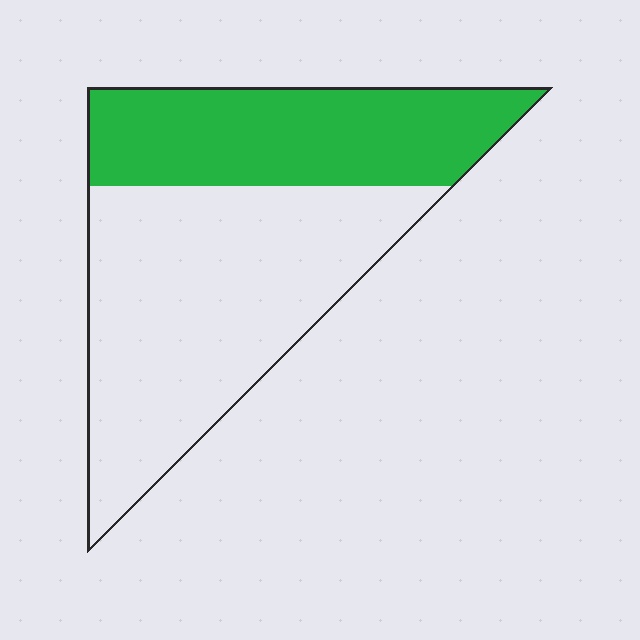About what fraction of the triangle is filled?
About three eighths (3/8).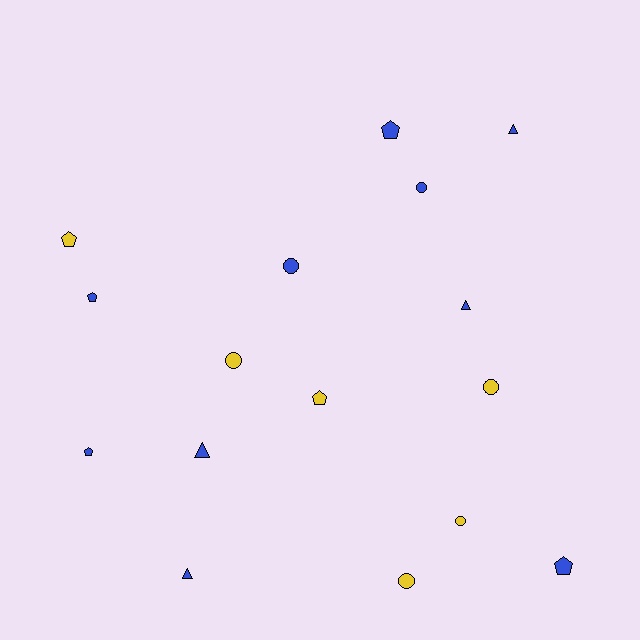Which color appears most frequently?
Blue, with 10 objects.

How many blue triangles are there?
There are 4 blue triangles.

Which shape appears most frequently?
Pentagon, with 6 objects.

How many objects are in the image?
There are 16 objects.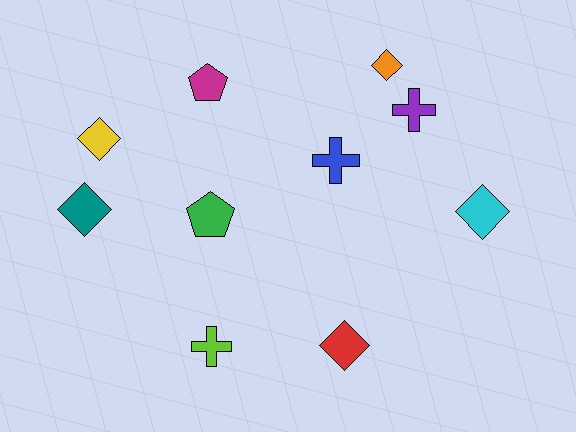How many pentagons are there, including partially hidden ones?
There are 2 pentagons.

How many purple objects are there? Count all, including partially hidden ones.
There is 1 purple object.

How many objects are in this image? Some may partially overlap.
There are 10 objects.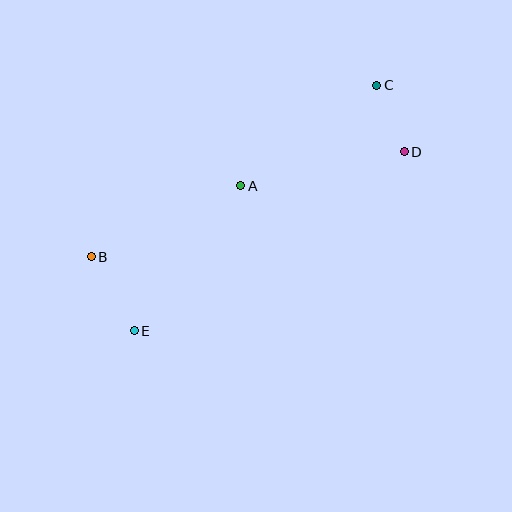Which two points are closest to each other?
Points C and D are closest to each other.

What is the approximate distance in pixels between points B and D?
The distance between B and D is approximately 330 pixels.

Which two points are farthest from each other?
Points C and E are farthest from each other.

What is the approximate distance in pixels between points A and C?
The distance between A and C is approximately 169 pixels.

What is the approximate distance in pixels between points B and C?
The distance between B and C is approximately 333 pixels.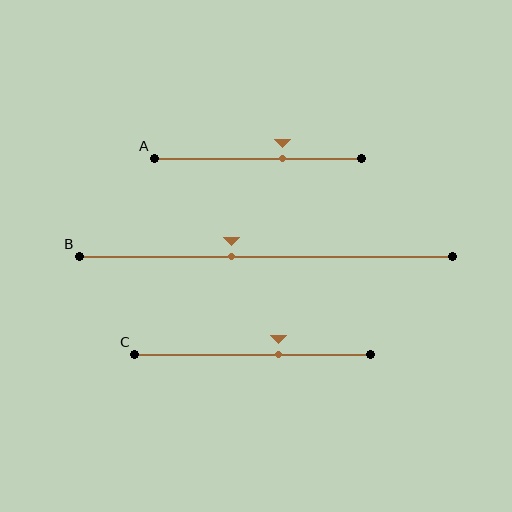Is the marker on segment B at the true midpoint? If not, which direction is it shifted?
No, the marker on segment B is shifted to the left by about 9% of the segment length.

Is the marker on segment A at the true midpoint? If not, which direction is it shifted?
No, the marker on segment A is shifted to the right by about 12% of the segment length.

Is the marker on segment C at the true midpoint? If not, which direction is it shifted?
No, the marker on segment C is shifted to the right by about 11% of the segment length.